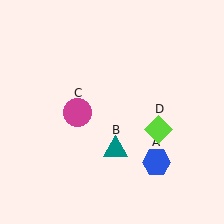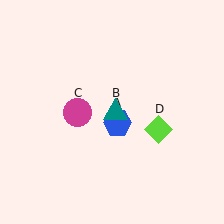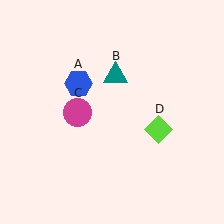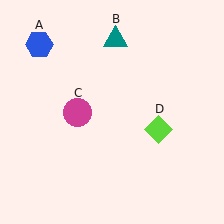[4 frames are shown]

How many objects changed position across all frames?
2 objects changed position: blue hexagon (object A), teal triangle (object B).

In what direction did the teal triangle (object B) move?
The teal triangle (object B) moved up.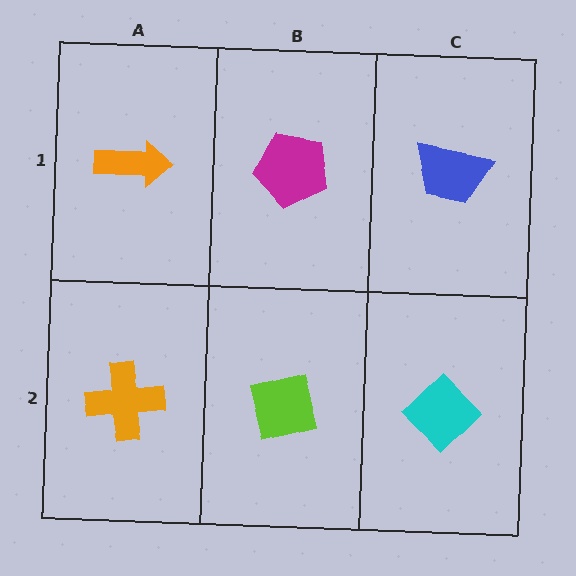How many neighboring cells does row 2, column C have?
2.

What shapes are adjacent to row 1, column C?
A cyan diamond (row 2, column C), a magenta pentagon (row 1, column B).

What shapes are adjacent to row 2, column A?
An orange arrow (row 1, column A), a lime square (row 2, column B).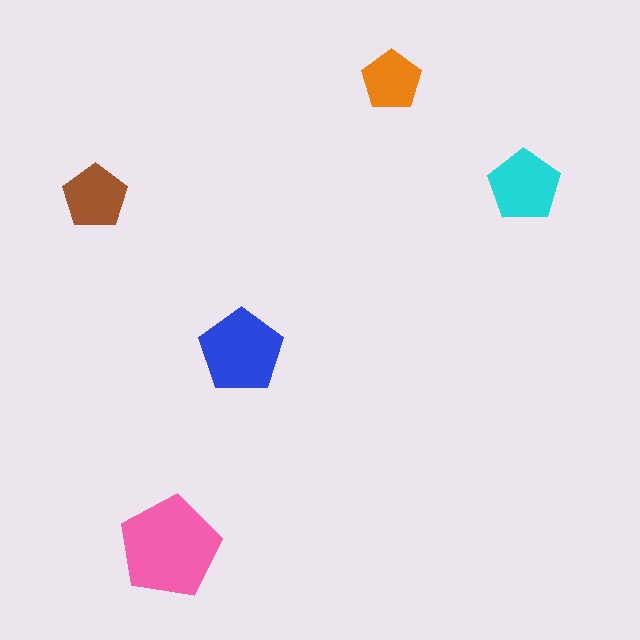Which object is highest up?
The orange pentagon is topmost.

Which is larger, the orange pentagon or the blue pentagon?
The blue one.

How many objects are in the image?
There are 5 objects in the image.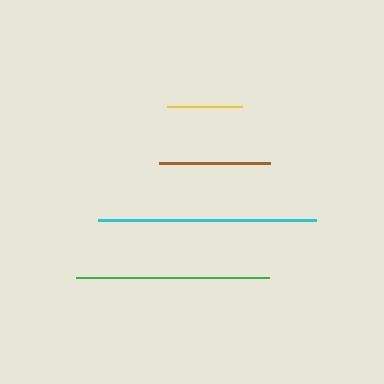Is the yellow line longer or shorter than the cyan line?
The cyan line is longer than the yellow line.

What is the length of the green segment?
The green segment is approximately 194 pixels long.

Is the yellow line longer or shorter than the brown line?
The brown line is longer than the yellow line.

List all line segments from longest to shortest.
From longest to shortest: cyan, green, brown, yellow.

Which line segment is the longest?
The cyan line is the longest at approximately 219 pixels.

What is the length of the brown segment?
The brown segment is approximately 111 pixels long.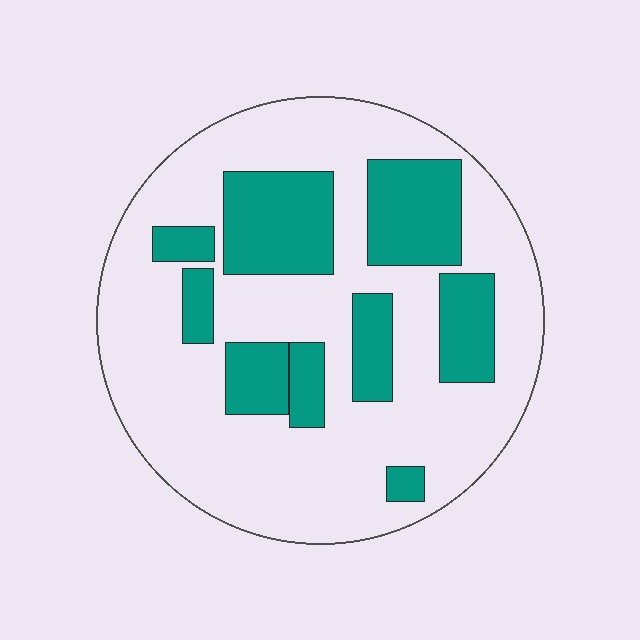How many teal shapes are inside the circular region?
9.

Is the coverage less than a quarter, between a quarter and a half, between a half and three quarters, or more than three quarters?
Between a quarter and a half.